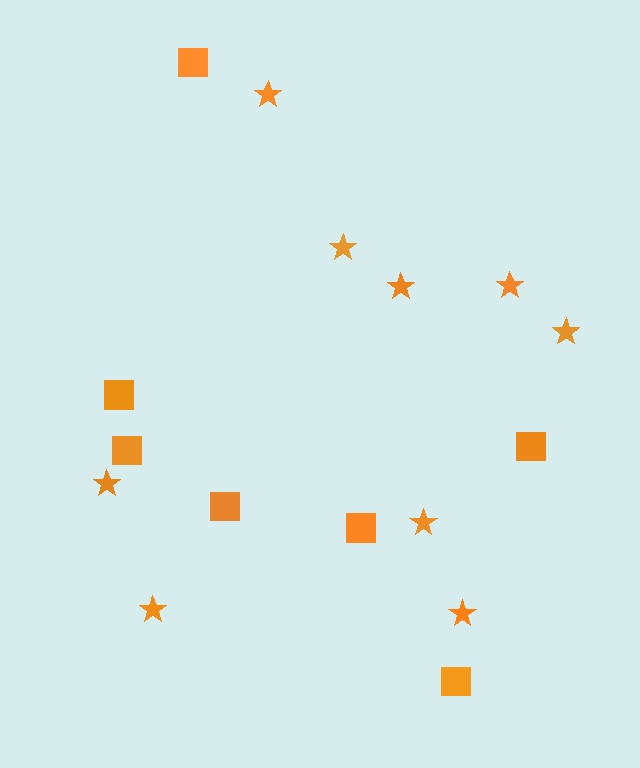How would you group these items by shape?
There are 2 groups: one group of stars (9) and one group of squares (7).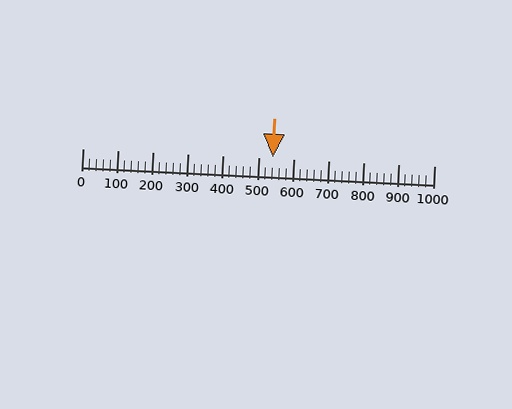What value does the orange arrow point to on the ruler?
The orange arrow points to approximately 540.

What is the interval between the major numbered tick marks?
The major tick marks are spaced 100 units apart.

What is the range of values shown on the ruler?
The ruler shows values from 0 to 1000.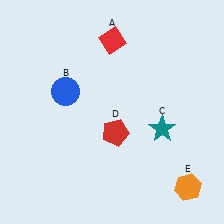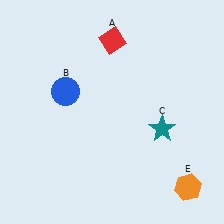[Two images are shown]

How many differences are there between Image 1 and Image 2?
There is 1 difference between the two images.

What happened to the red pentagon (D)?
The red pentagon (D) was removed in Image 2. It was in the bottom-right area of Image 1.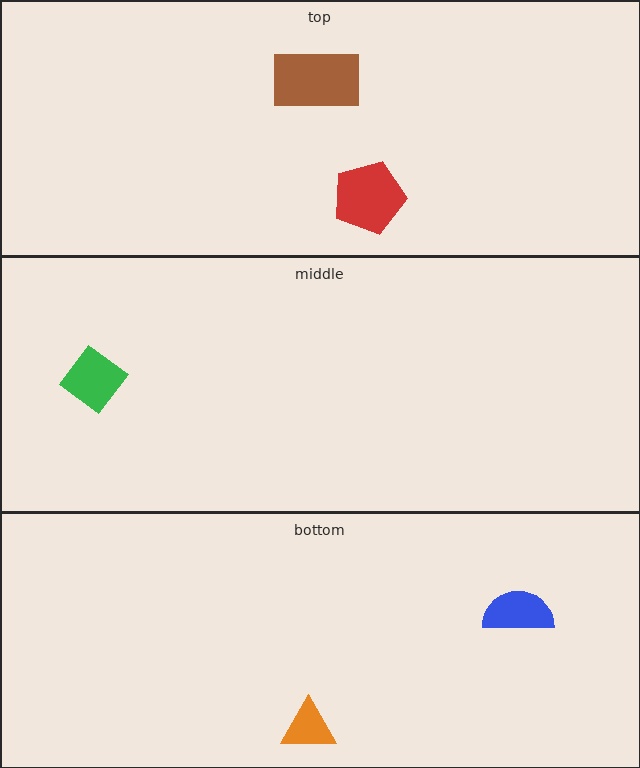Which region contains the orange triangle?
The bottom region.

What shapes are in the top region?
The brown rectangle, the red pentagon.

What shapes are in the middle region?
The green diamond.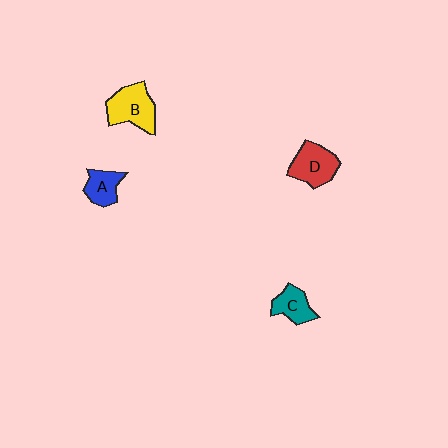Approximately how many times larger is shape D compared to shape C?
Approximately 1.4 times.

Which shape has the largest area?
Shape B (yellow).